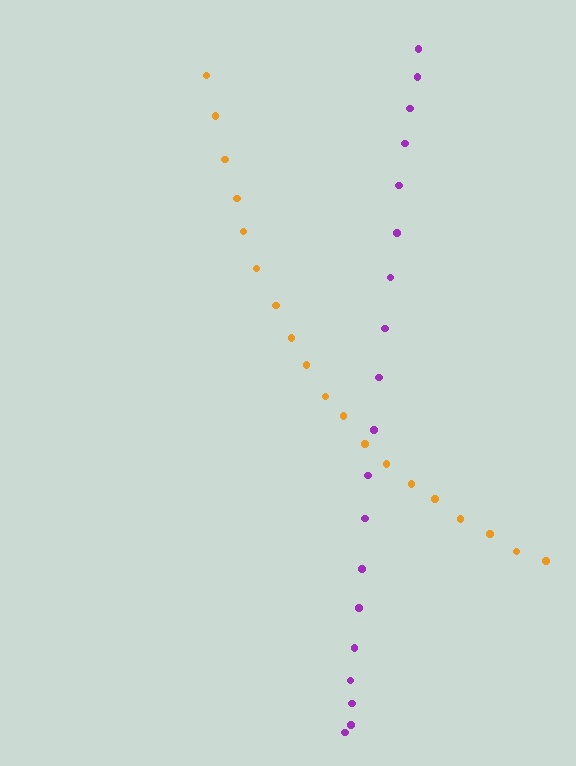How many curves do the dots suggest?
There are 2 distinct paths.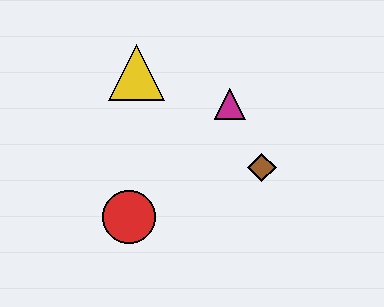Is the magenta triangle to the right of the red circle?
Yes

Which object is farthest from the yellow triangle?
The brown diamond is farthest from the yellow triangle.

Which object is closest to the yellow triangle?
The magenta triangle is closest to the yellow triangle.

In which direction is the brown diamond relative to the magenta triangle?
The brown diamond is below the magenta triangle.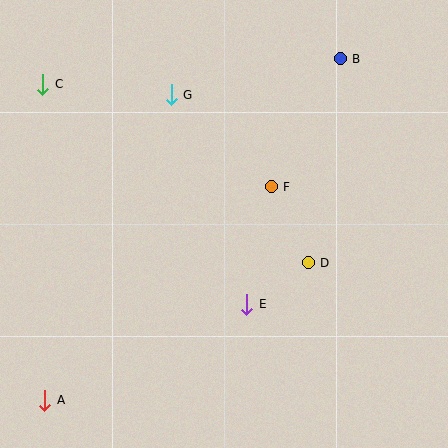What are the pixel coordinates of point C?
Point C is at (42, 84).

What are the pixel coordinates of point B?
Point B is at (340, 59).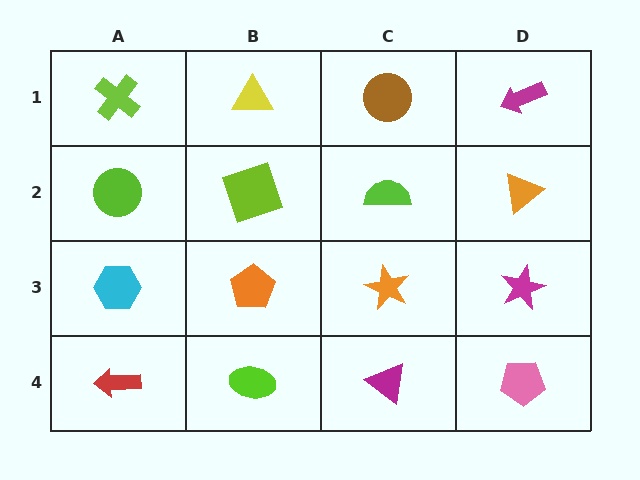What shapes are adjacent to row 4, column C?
An orange star (row 3, column C), a lime ellipse (row 4, column B), a pink pentagon (row 4, column D).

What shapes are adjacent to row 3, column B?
A lime square (row 2, column B), a lime ellipse (row 4, column B), a cyan hexagon (row 3, column A), an orange star (row 3, column C).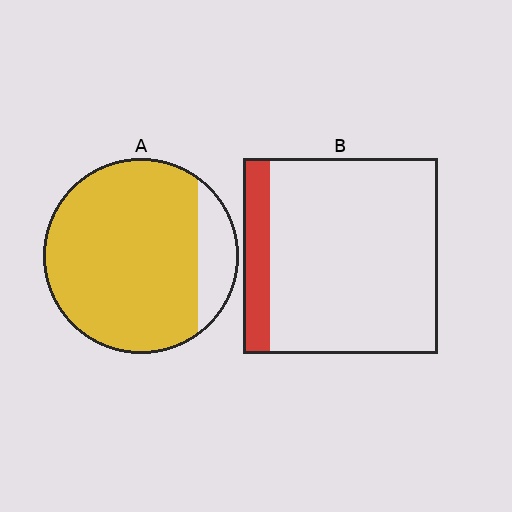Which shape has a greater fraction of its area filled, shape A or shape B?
Shape A.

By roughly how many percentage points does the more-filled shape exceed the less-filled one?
By roughly 70 percentage points (A over B).